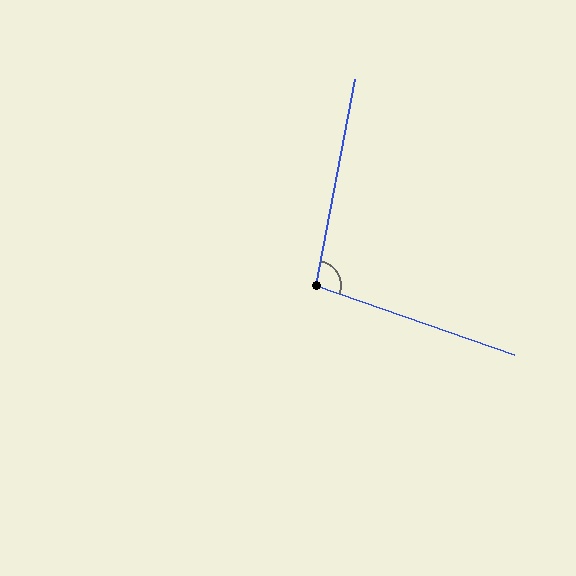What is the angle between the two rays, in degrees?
Approximately 98 degrees.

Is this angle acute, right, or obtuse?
It is obtuse.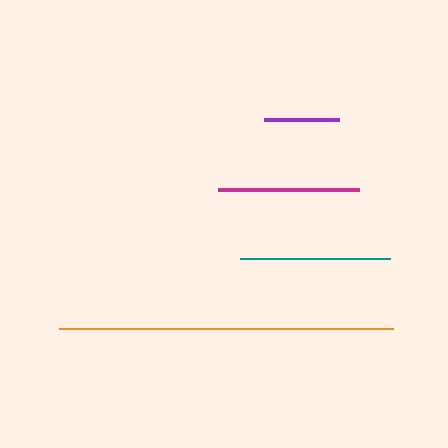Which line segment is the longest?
The orange line is the longest at approximately 334 pixels.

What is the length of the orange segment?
The orange segment is approximately 334 pixels long.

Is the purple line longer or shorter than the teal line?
The teal line is longer than the purple line.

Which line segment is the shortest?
The purple line is the shortest at approximately 74 pixels.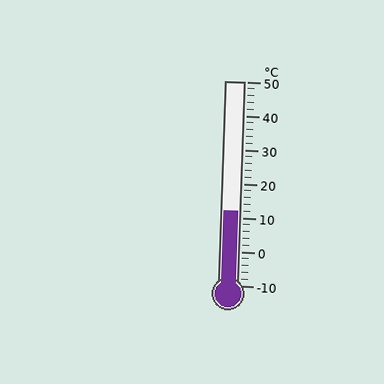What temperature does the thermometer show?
The thermometer shows approximately 12°C.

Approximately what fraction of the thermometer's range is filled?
The thermometer is filled to approximately 35% of its range.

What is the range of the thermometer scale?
The thermometer scale ranges from -10°C to 50°C.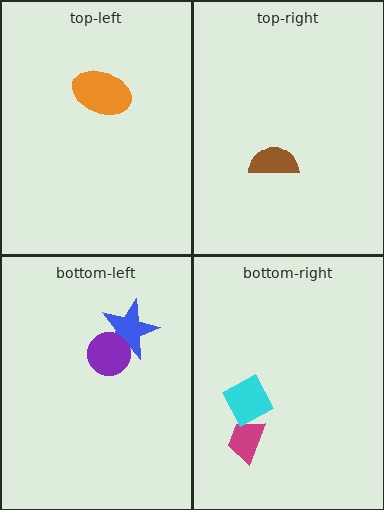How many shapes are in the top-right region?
1.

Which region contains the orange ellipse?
The top-left region.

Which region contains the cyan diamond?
The bottom-right region.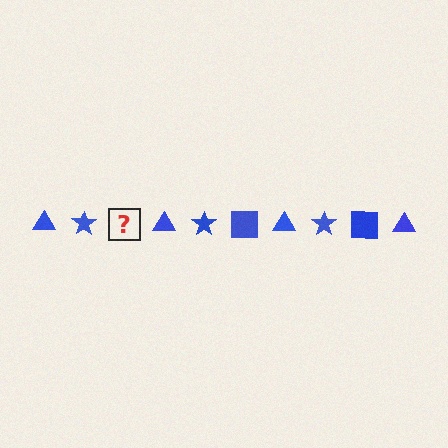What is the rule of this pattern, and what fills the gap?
The rule is that the pattern cycles through triangle, star, square shapes in blue. The gap should be filled with a blue square.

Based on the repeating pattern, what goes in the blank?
The blank should be a blue square.